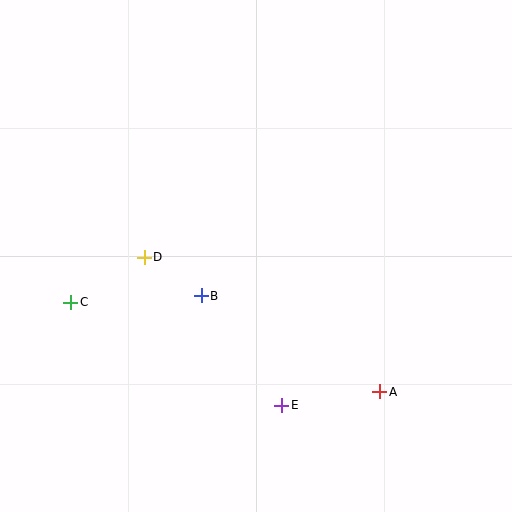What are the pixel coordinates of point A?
Point A is at (380, 392).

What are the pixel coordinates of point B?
Point B is at (201, 296).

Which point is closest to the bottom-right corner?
Point A is closest to the bottom-right corner.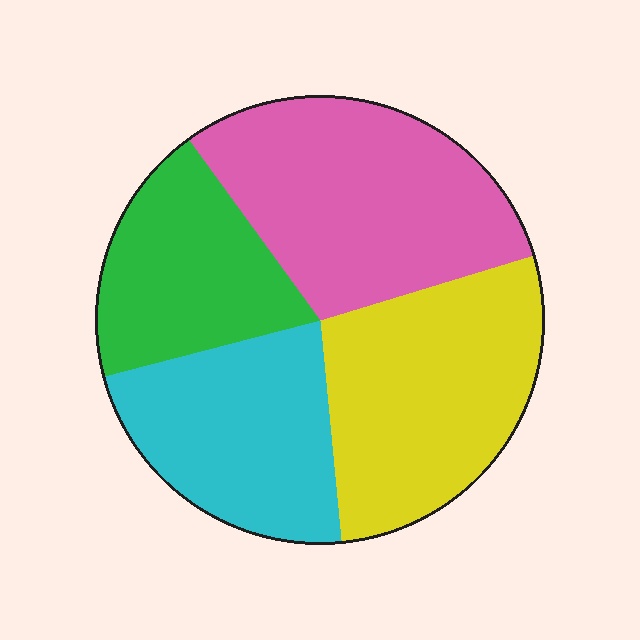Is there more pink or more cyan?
Pink.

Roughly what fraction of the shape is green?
Green covers around 20% of the shape.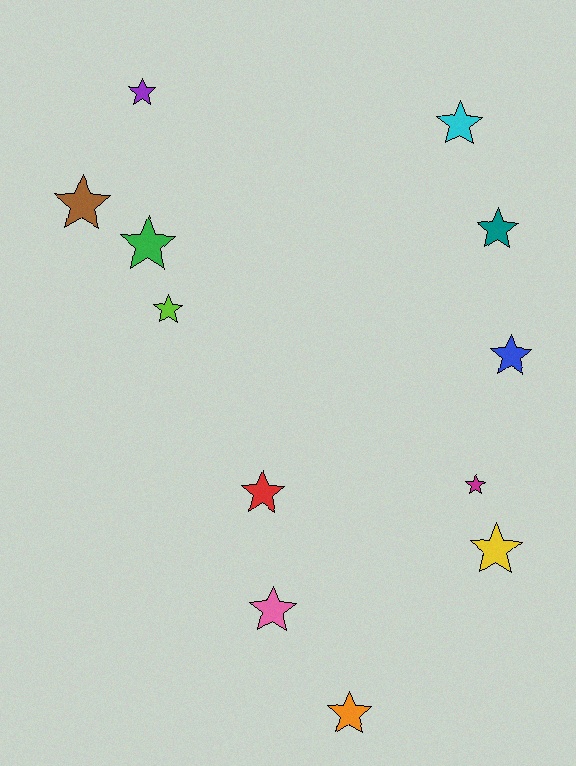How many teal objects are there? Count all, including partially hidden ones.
There is 1 teal object.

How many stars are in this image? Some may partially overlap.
There are 12 stars.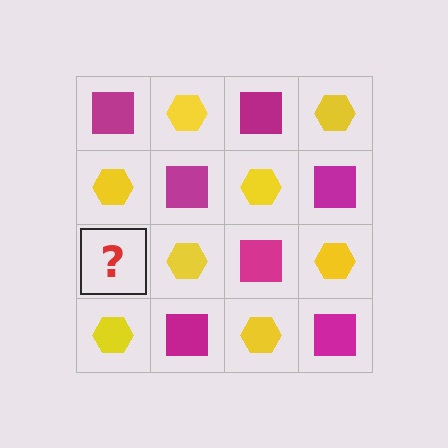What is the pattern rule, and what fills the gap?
The rule is that it alternates magenta square and yellow hexagon in a checkerboard pattern. The gap should be filled with a magenta square.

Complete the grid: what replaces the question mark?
The question mark should be replaced with a magenta square.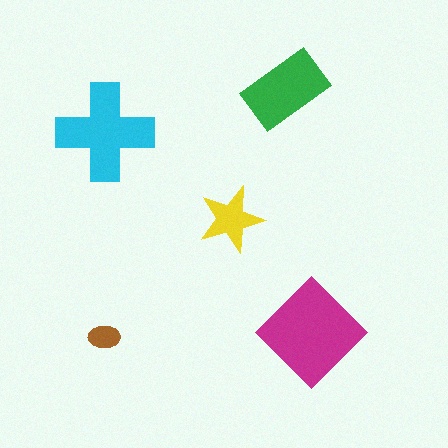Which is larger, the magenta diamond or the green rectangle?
The magenta diamond.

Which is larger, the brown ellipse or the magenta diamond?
The magenta diamond.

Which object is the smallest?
The brown ellipse.